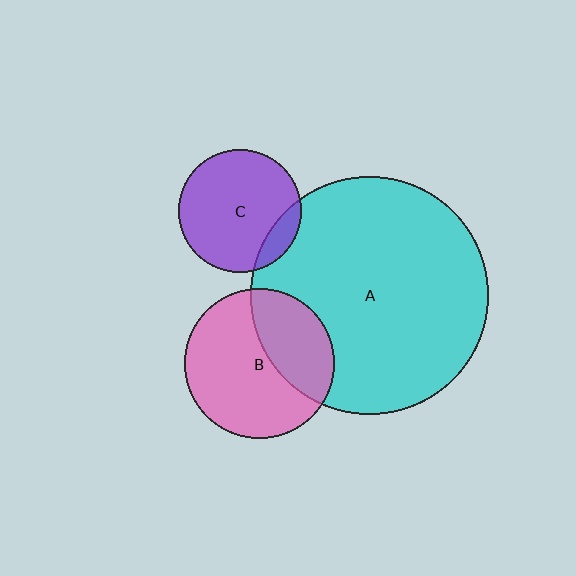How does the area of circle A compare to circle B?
Approximately 2.5 times.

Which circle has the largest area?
Circle A (cyan).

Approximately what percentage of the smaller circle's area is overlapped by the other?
Approximately 35%.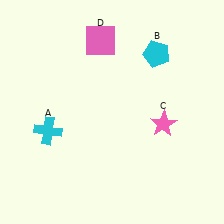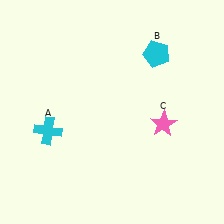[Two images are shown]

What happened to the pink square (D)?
The pink square (D) was removed in Image 2. It was in the top-left area of Image 1.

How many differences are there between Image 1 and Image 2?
There is 1 difference between the two images.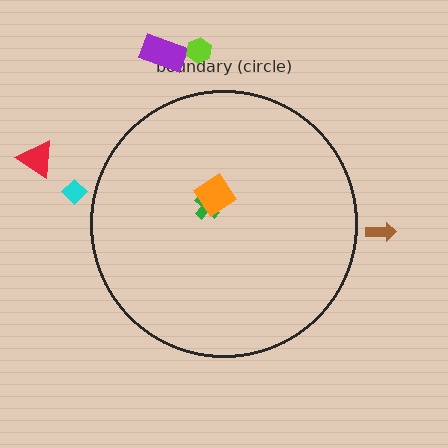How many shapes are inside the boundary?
2 inside, 5 outside.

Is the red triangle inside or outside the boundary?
Outside.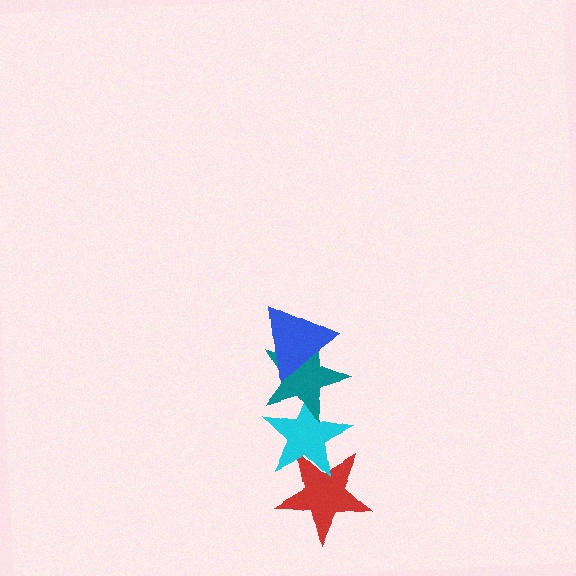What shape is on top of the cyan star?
The teal star is on top of the cyan star.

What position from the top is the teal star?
The teal star is 2nd from the top.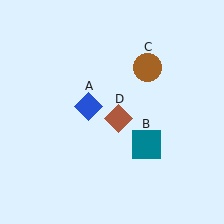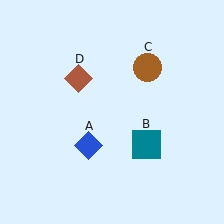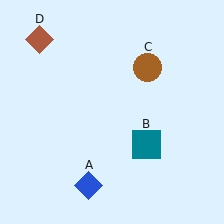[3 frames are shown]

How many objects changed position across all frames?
2 objects changed position: blue diamond (object A), brown diamond (object D).